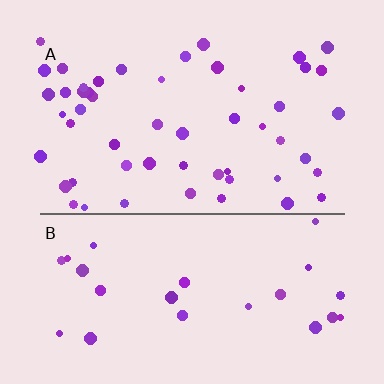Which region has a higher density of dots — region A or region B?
A (the top).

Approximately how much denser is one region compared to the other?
Approximately 2.1× — region A over region B.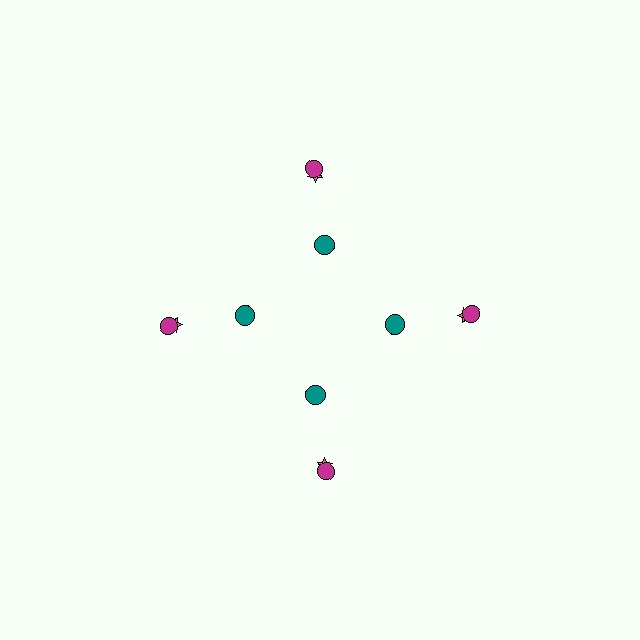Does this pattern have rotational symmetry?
Yes, this pattern has 4-fold rotational symmetry. It looks the same after rotating 90 degrees around the center.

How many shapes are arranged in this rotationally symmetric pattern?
There are 12 shapes, arranged in 4 groups of 3.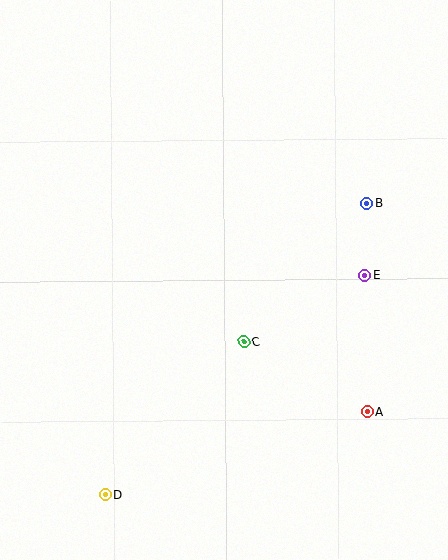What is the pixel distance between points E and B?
The distance between E and B is 72 pixels.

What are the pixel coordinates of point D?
Point D is at (105, 495).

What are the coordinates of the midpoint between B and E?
The midpoint between B and E is at (366, 239).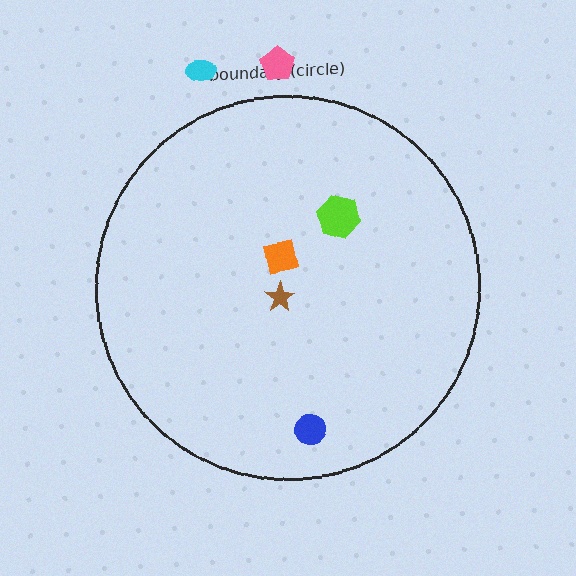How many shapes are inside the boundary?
4 inside, 2 outside.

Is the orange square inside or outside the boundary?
Inside.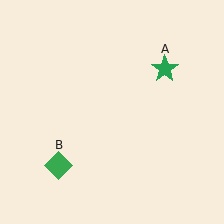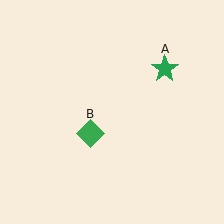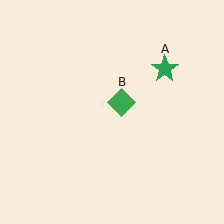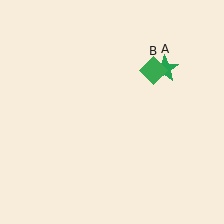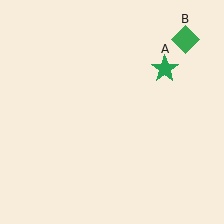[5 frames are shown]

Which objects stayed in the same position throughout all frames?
Green star (object A) remained stationary.